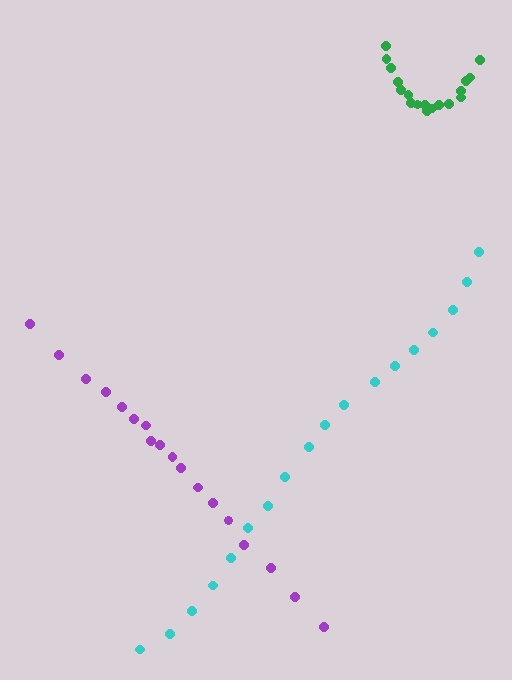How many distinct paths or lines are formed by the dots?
There are 3 distinct paths.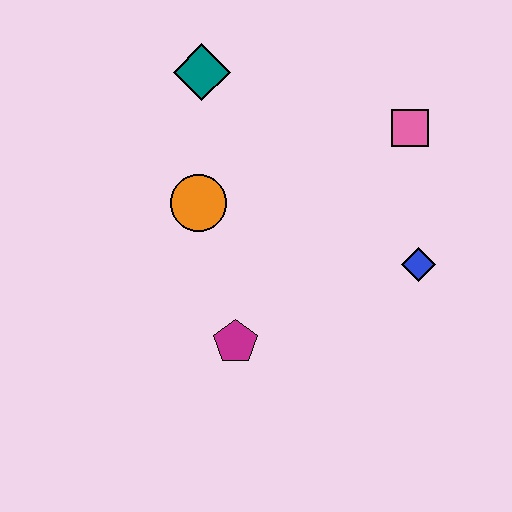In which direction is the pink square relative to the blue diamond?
The pink square is above the blue diamond.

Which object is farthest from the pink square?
The magenta pentagon is farthest from the pink square.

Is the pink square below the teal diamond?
Yes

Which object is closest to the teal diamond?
The orange circle is closest to the teal diamond.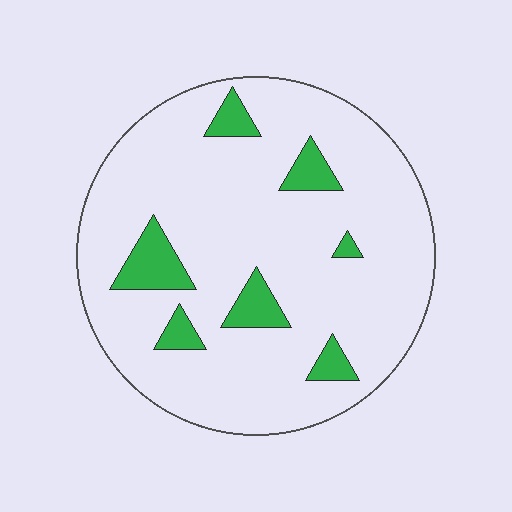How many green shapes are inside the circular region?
7.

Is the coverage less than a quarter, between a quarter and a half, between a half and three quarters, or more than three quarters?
Less than a quarter.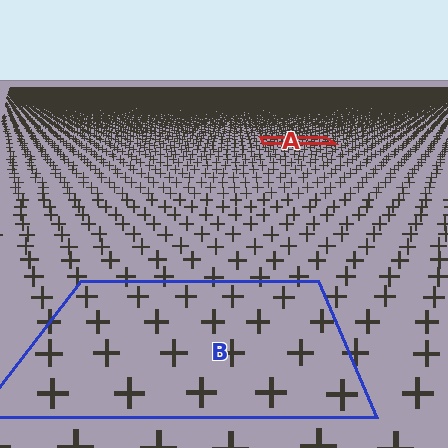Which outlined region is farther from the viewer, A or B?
Region A is farther from the viewer — the texture elements inside it appear smaller and more densely packed.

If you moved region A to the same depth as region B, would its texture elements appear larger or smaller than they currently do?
They would appear larger. At a closer depth, the same texture elements are projected at a bigger on-screen size.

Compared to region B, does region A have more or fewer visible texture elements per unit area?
Region A has more texture elements per unit area — they are packed more densely because it is farther away.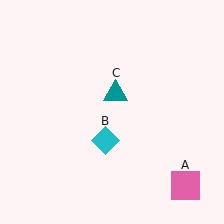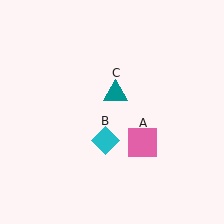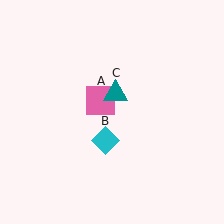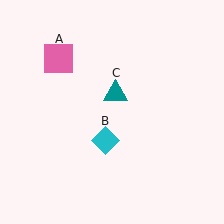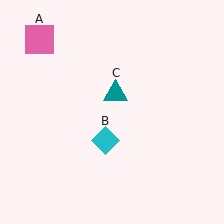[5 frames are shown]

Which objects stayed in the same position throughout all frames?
Cyan diamond (object B) and teal triangle (object C) remained stationary.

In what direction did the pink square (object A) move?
The pink square (object A) moved up and to the left.